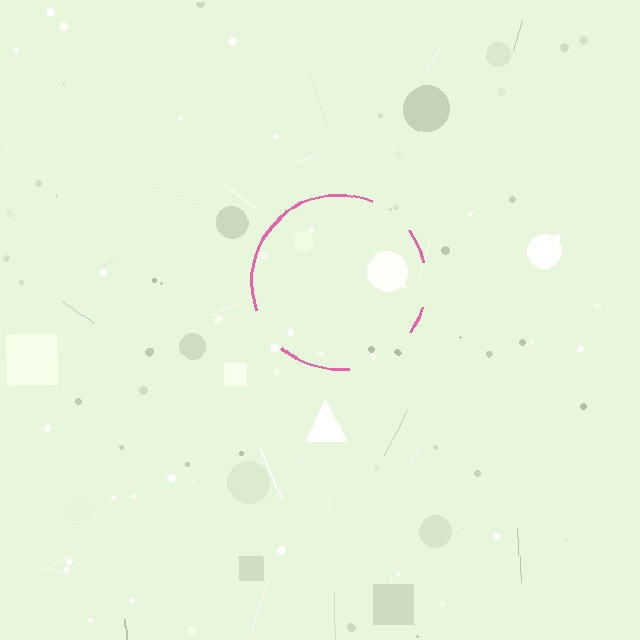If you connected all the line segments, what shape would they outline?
They would outline a circle.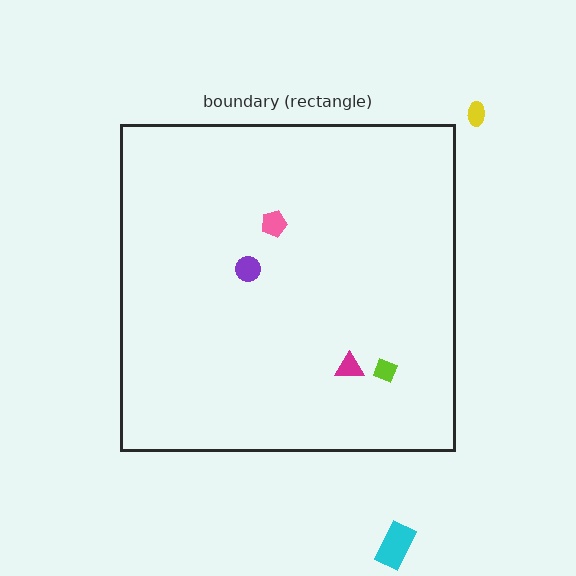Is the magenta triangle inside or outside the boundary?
Inside.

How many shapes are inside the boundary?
4 inside, 2 outside.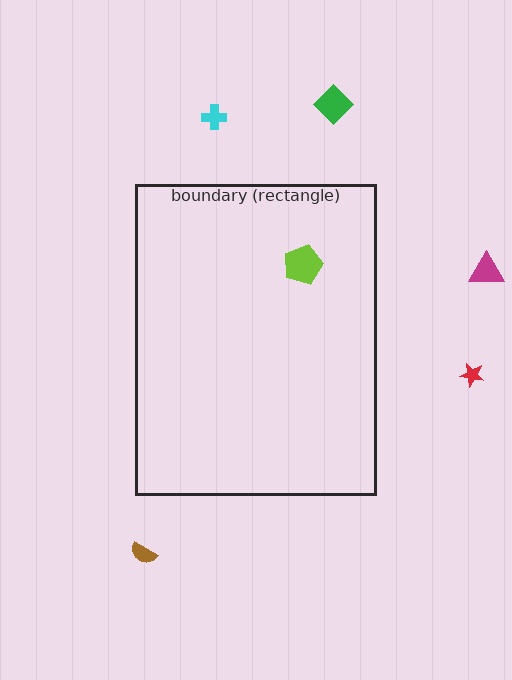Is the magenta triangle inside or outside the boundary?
Outside.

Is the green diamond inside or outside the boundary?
Outside.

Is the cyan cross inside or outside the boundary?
Outside.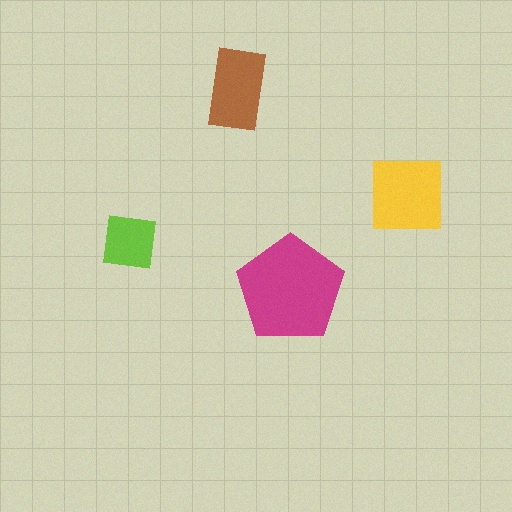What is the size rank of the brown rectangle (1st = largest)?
3rd.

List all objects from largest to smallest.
The magenta pentagon, the yellow square, the brown rectangle, the lime square.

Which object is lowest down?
The magenta pentagon is bottommost.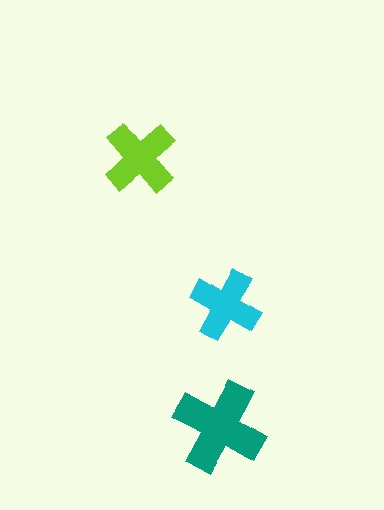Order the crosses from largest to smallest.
the teal one, the lime one, the cyan one.